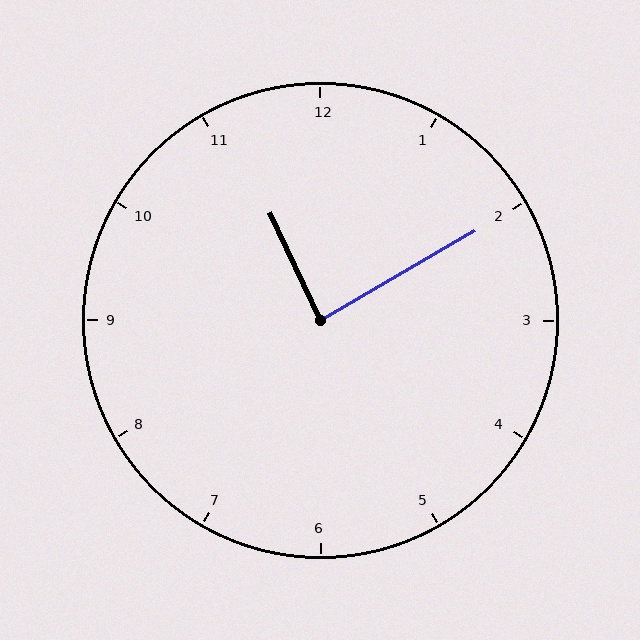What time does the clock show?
11:10.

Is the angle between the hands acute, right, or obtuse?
It is right.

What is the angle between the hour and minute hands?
Approximately 85 degrees.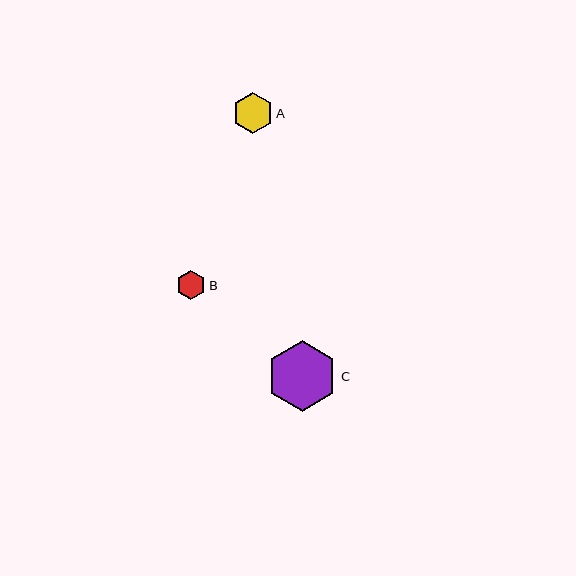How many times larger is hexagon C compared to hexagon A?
Hexagon C is approximately 1.7 times the size of hexagon A.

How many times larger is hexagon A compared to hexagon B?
Hexagon A is approximately 1.4 times the size of hexagon B.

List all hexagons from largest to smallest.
From largest to smallest: C, A, B.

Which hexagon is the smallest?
Hexagon B is the smallest with a size of approximately 29 pixels.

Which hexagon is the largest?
Hexagon C is the largest with a size of approximately 71 pixels.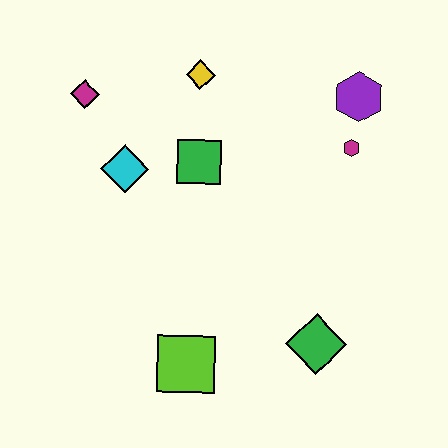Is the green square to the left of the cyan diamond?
No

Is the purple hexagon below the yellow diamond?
Yes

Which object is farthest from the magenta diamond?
The green diamond is farthest from the magenta diamond.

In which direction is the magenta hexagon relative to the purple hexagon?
The magenta hexagon is below the purple hexagon.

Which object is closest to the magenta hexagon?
The purple hexagon is closest to the magenta hexagon.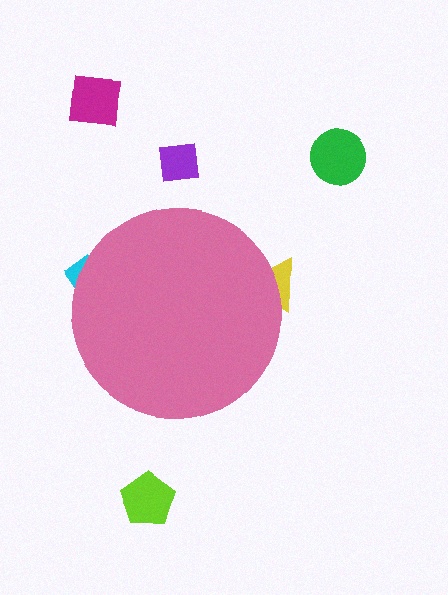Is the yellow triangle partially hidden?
Yes, the yellow triangle is partially hidden behind the pink circle.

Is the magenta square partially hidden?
No, the magenta square is fully visible.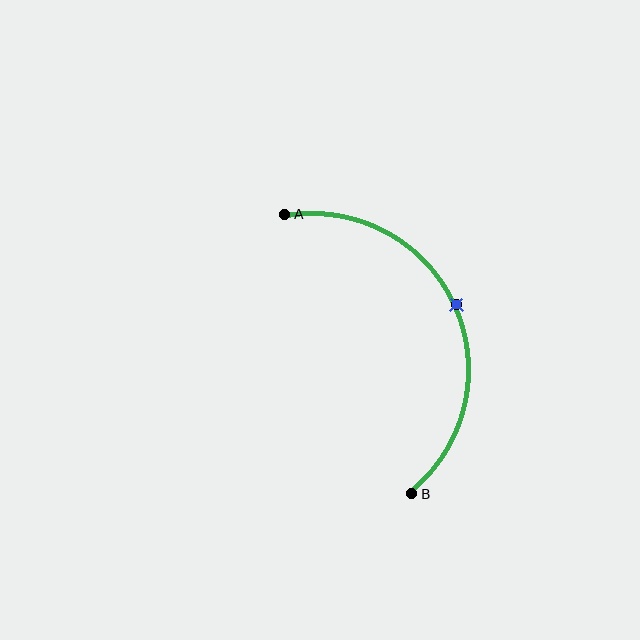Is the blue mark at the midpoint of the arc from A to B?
Yes. The blue mark lies on the arc at equal arc-length from both A and B — it is the arc midpoint.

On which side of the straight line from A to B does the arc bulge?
The arc bulges to the right of the straight line connecting A and B.